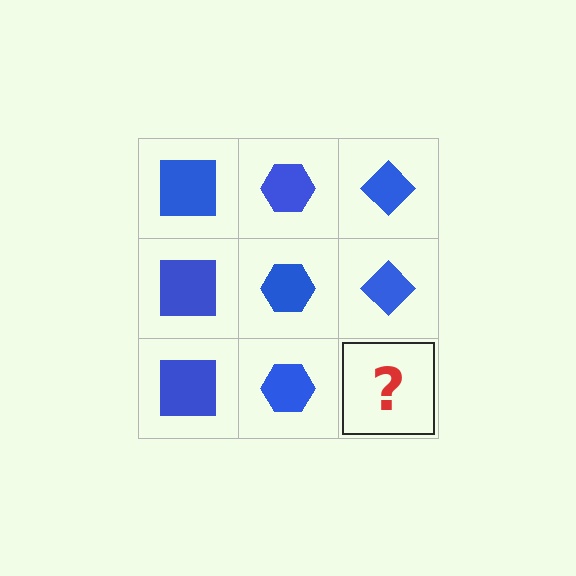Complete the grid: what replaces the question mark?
The question mark should be replaced with a blue diamond.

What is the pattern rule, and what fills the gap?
The rule is that each column has a consistent shape. The gap should be filled with a blue diamond.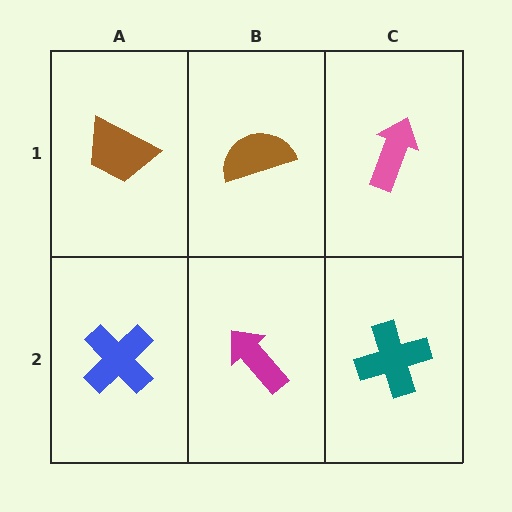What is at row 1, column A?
A brown trapezoid.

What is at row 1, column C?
A pink arrow.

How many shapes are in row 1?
3 shapes.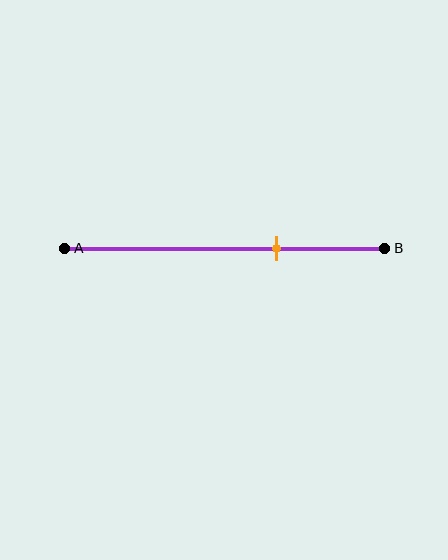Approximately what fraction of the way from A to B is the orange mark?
The orange mark is approximately 65% of the way from A to B.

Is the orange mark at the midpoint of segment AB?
No, the mark is at about 65% from A, not at the 50% midpoint.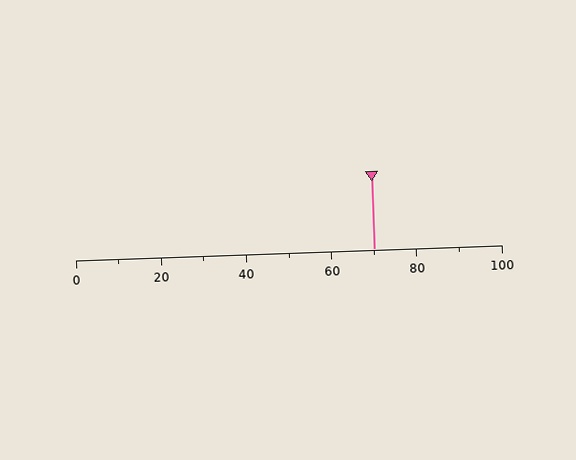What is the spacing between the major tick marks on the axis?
The major ticks are spaced 20 apart.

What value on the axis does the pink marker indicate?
The marker indicates approximately 70.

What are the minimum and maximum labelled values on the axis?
The axis runs from 0 to 100.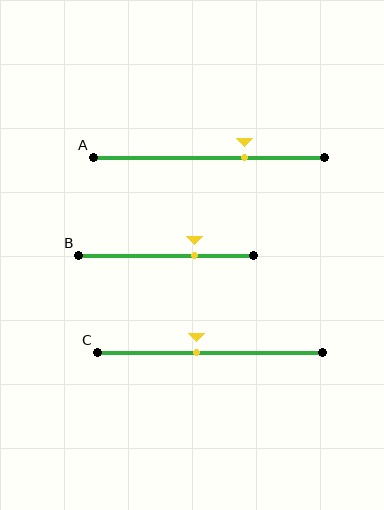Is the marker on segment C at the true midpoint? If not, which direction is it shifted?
No, the marker on segment C is shifted to the left by about 6% of the segment length.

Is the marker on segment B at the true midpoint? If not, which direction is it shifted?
No, the marker on segment B is shifted to the right by about 16% of the segment length.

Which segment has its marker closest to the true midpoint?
Segment C has its marker closest to the true midpoint.